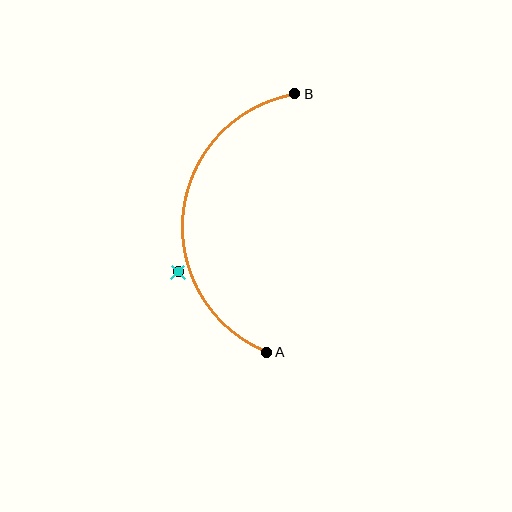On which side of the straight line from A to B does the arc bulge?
The arc bulges to the left of the straight line connecting A and B.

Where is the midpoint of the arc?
The arc midpoint is the point on the curve farthest from the straight line joining A and B. It sits to the left of that line.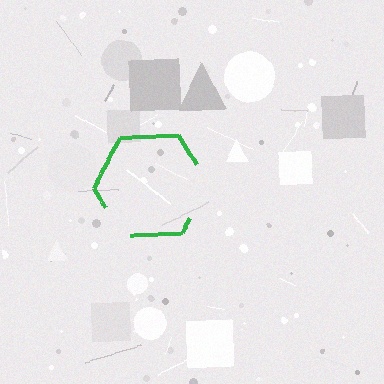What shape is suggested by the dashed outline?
The dashed outline suggests a hexagon.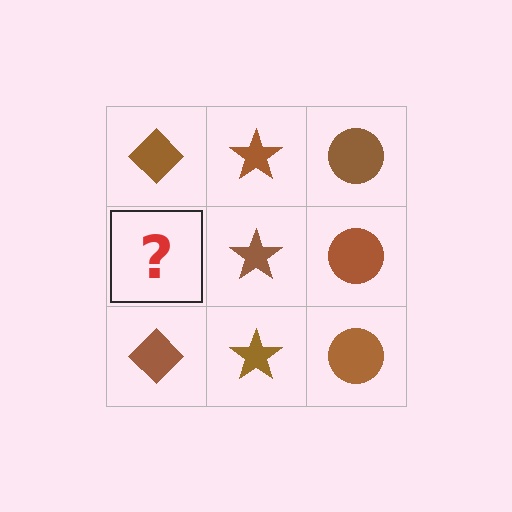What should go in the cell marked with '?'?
The missing cell should contain a brown diamond.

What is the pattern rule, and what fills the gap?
The rule is that each column has a consistent shape. The gap should be filled with a brown diamond.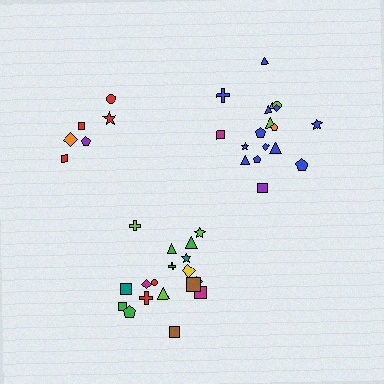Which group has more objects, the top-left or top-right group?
The top-right group.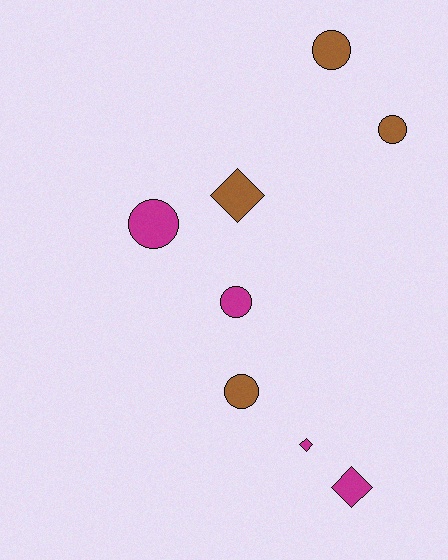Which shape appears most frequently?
Circle, with 5 objects.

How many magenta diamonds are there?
There are 2 magenta diamonds.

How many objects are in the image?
There are 8 objects.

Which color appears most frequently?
Magenta, with 4 objects.